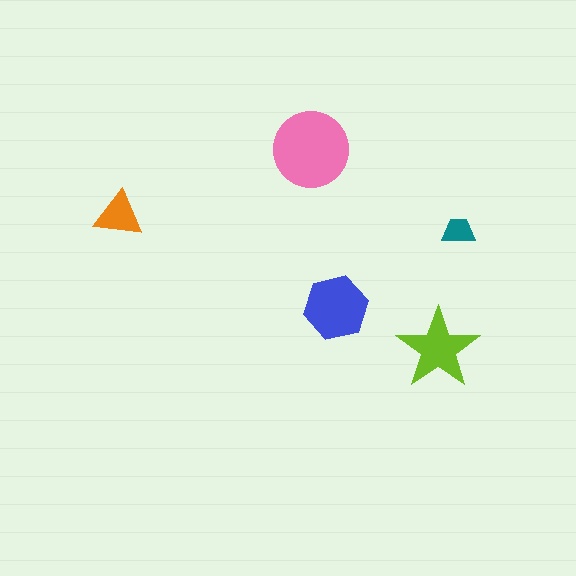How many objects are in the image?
There are 5 objects in the image.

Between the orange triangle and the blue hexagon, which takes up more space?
The blue hexagon.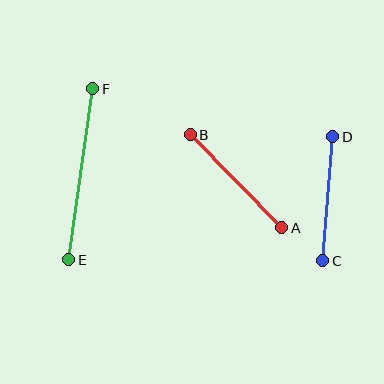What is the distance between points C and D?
The distance is approximately 124 pixels.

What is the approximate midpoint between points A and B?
The midpoint is at approximately (236, 181) pixels.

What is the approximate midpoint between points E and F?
The midpoint is at approximately (81, 174) pixels.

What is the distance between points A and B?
The distance is approximately 131 pixels.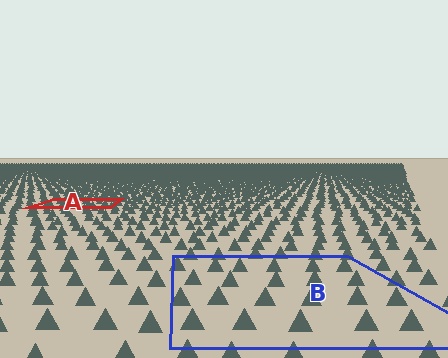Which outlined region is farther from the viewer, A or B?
Region A is farther from the viewer — the texture elements inside it appear smaller and more densely packed.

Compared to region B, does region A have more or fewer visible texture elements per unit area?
Region A has more texture elements per unit area — they are packed more densely because it is farther away.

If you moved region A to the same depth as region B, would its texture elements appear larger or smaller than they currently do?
They would appear larger. At a closer depth, the same texture elements are projected at a bigger on-screen size.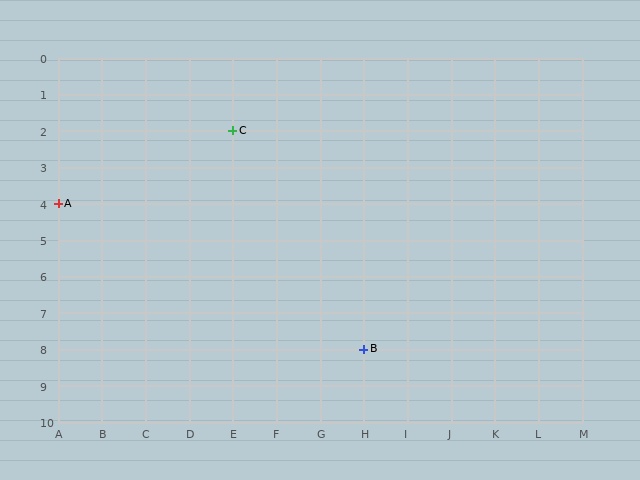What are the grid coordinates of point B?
Point B is at grid coordinates (H, 8).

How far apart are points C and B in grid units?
Points C and B are 3 columns and 6 rows apart (about 6.7 grid units diagonally).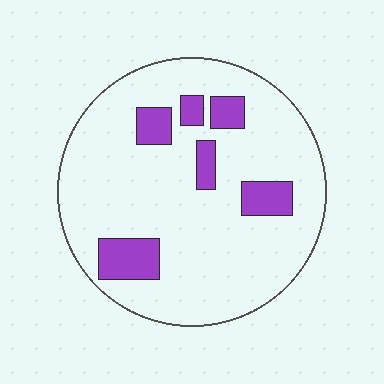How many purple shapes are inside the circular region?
6.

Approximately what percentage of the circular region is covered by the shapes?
Approximately 15%.